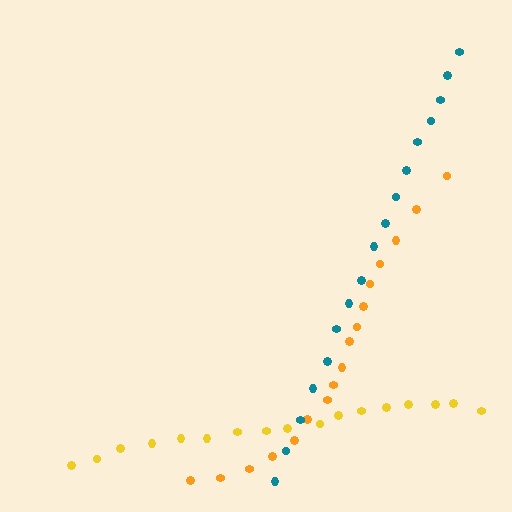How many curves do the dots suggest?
There are 3 distinct paths.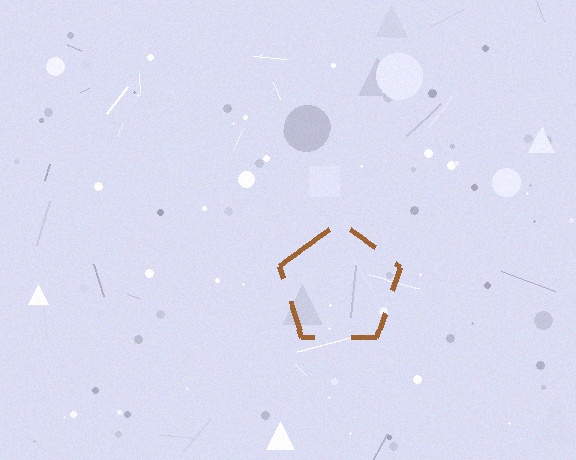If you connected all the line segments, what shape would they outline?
They would outline a pentagon.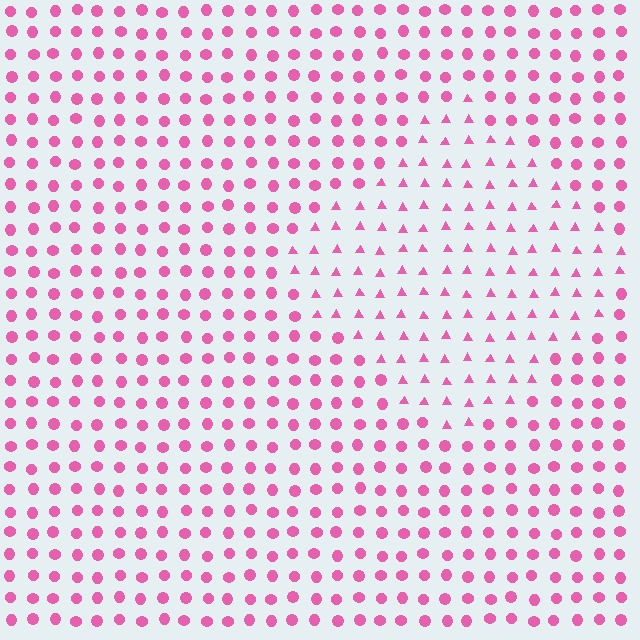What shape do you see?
I see a diamond.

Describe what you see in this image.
The image is filled with small pink elements arranged in a uniform grid. A diamond-shaped region contains triangles, while the surrounding area contains circles. The boundary is defined purely by the change in element shape.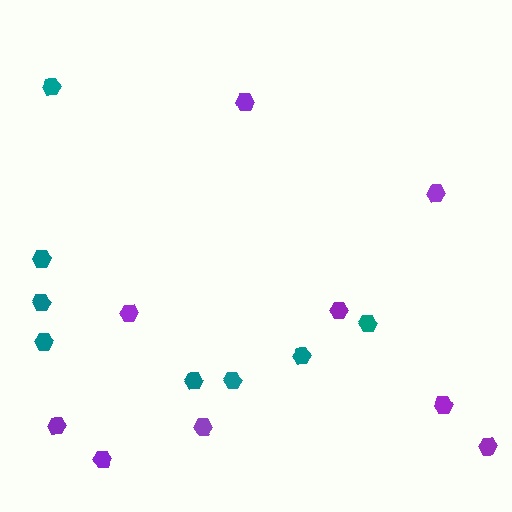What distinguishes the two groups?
There are 2 groups: one group of purple hexagons (9) and one group of teal hexagons (8).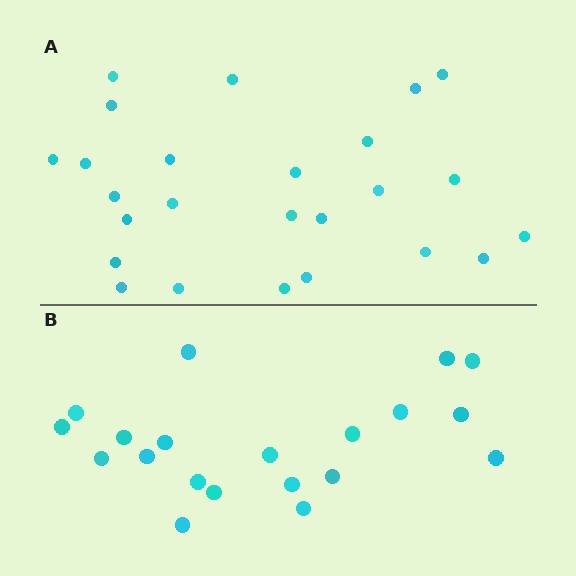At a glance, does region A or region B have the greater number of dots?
Region A (the top region) has more dots.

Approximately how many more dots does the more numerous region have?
Region A has about 5 more dots than region B.